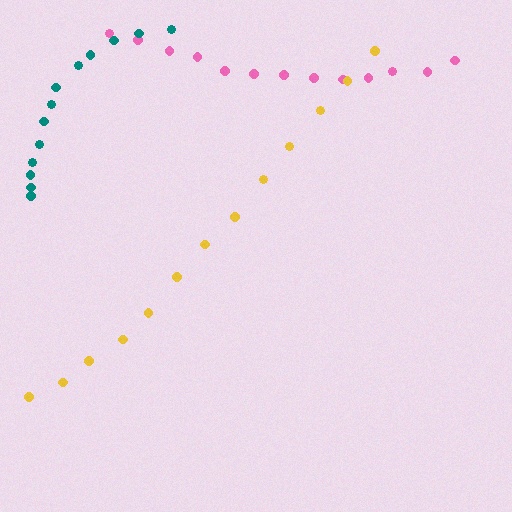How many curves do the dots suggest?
There are 3 distinct paths.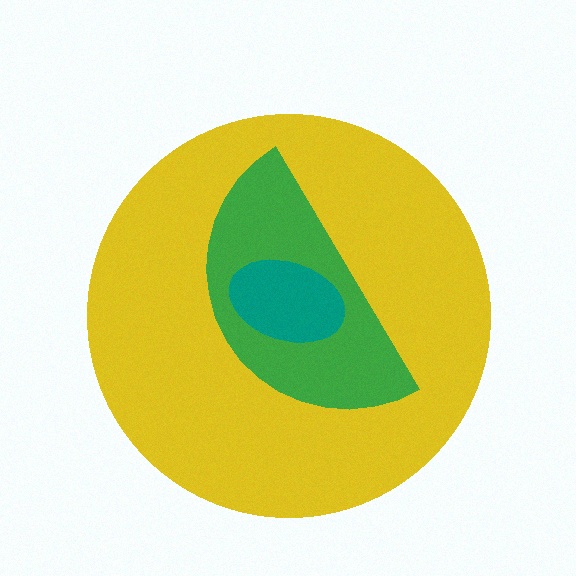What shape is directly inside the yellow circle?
The green semicircle.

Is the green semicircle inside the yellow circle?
Yes.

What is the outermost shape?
The yellow circle.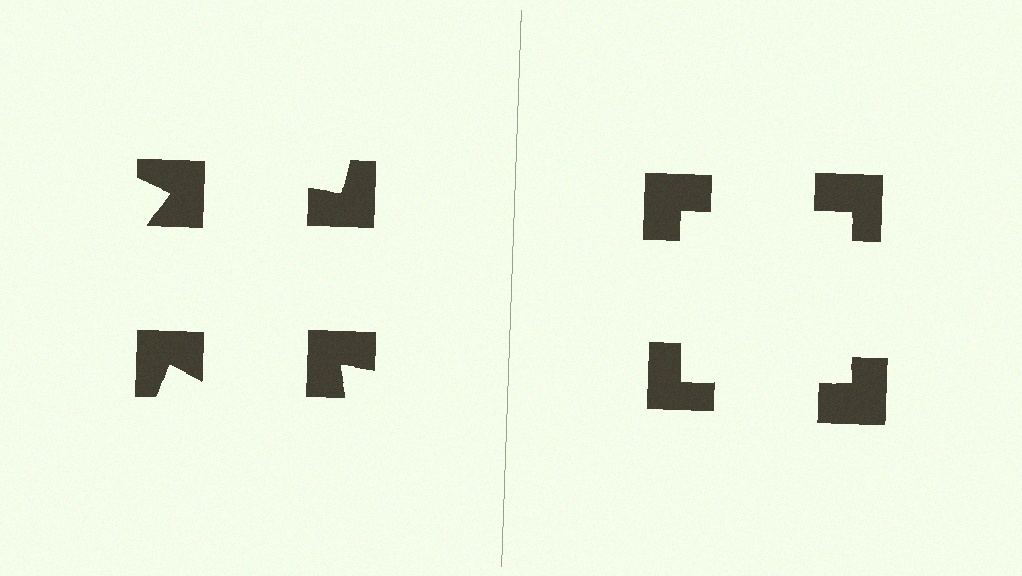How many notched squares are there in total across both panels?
8 — 4 on each side.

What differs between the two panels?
The notched squares are positioned identically on both sides; only the wedge orientations differ. On the right they align to a square; on the left they are misaligned.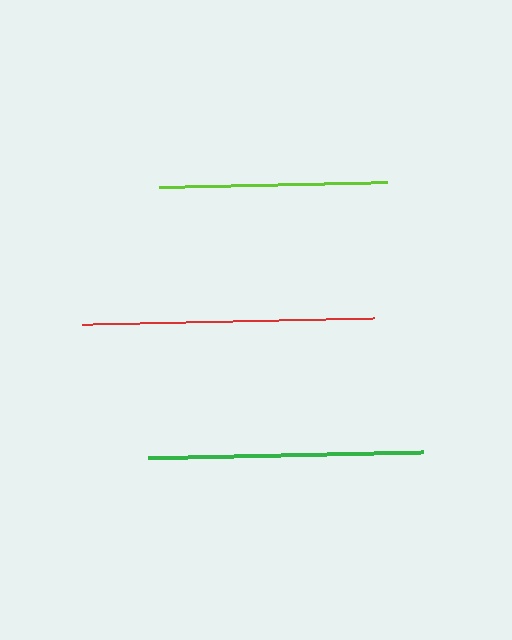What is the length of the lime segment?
The lime segment is approximately 227 pixels long.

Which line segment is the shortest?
The lime line is the shortest at approximately 227 pixels.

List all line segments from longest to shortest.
From longest to shortest: red, green, lime.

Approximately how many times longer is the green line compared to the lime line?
The green line is approximately 1.2 times the length of the lime line.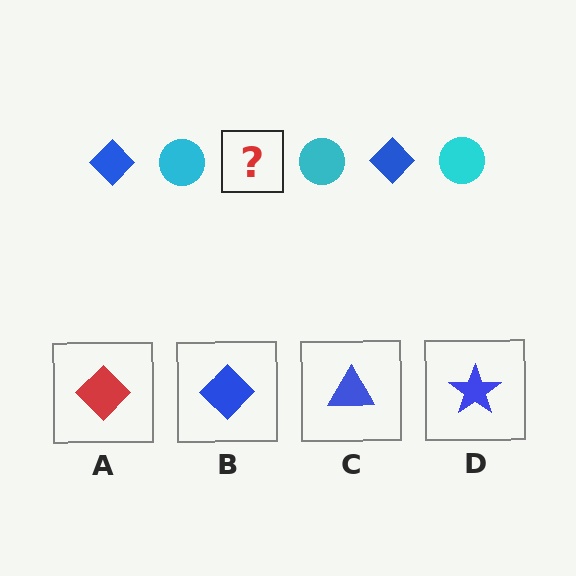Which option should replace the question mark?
Option B.